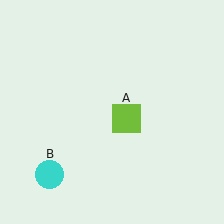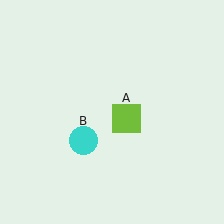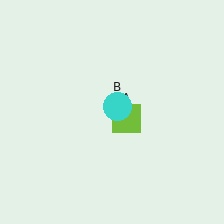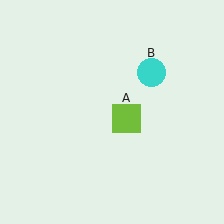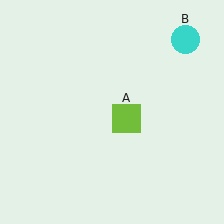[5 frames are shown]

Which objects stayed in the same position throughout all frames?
Lime square (object A) remained stationary.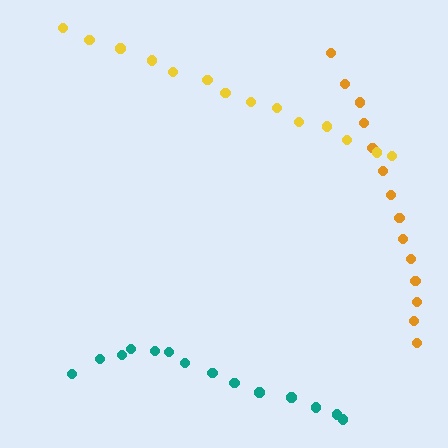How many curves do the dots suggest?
There are 3 distinct paths.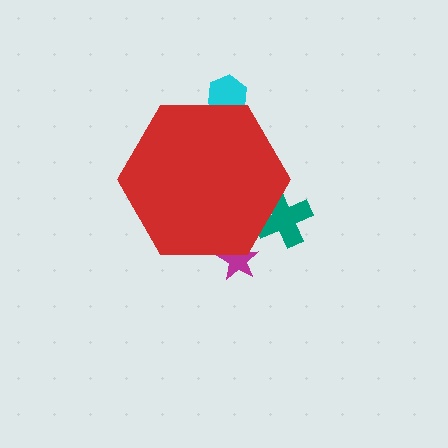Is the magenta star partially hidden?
Yes, the magenta star is partially hidden behind the red hexagon.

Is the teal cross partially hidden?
Yes, the teal cross is partially hidden behind the red hexagon.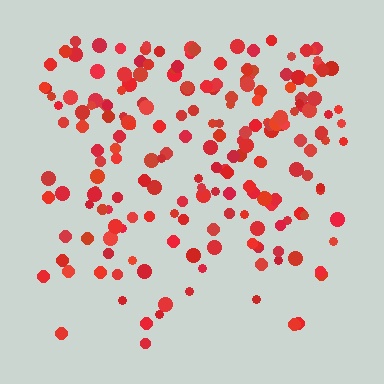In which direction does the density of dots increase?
From bottom to top, with the top side densest.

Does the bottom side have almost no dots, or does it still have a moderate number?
Still a moderate number, just noticeably fewer than the top.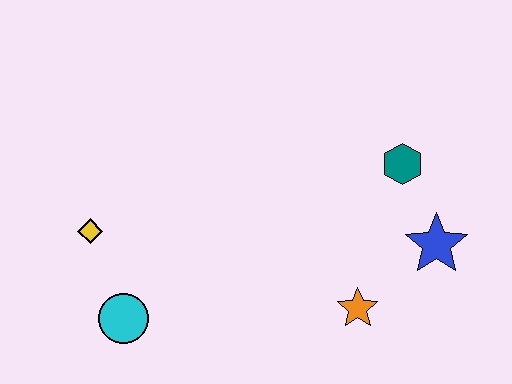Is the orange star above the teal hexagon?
No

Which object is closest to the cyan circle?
The yellow diamond is closest to the cyan circle.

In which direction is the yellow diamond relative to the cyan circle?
The yellow diamond is above the cyan circle.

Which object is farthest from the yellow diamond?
The blue star is farthest from the yellow diamond.